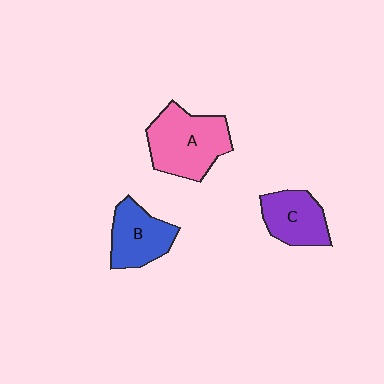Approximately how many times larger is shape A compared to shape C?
Approximately 1.5 times.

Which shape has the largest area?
Shape A (pink).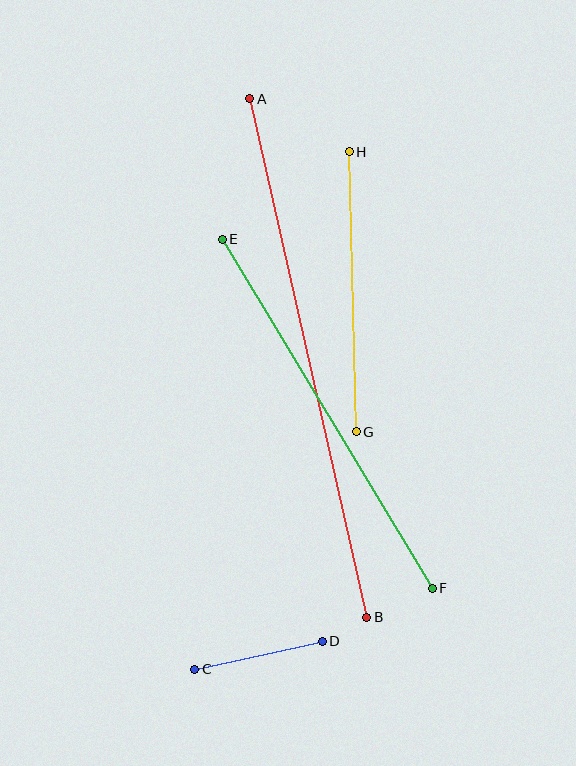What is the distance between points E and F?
The distance is approximately 407 pixels.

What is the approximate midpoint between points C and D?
The midpoint is at approximately (259, 655) pixels.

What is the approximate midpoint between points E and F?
The midpoint is at approximately (327, 414) pixels.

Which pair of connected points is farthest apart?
Points A and B are farthest apart.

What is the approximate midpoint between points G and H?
The midpoint is at approximately (353, 292) pixels.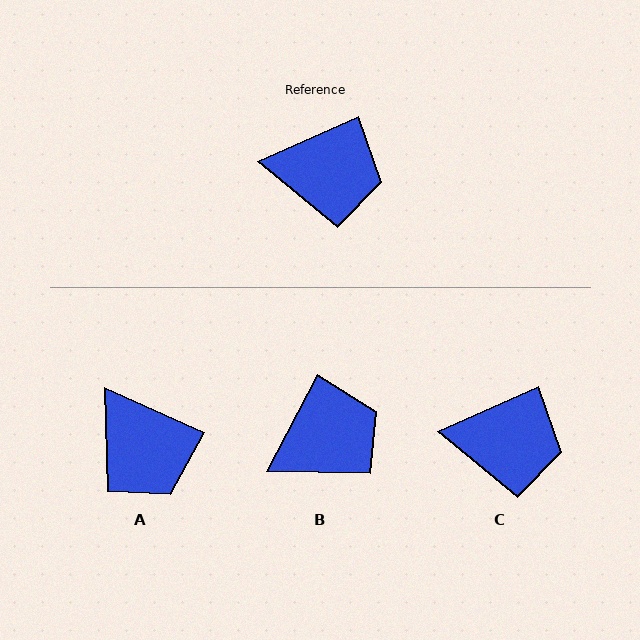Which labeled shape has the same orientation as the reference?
C.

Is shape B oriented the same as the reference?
No, it is off by about 39 degrees.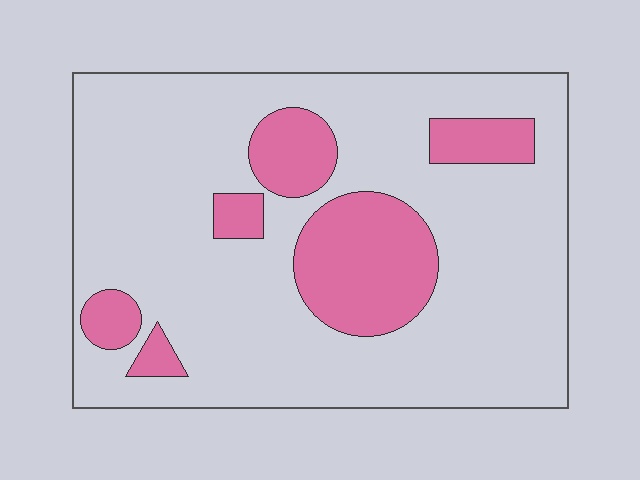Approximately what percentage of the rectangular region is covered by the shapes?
Approximately 20%.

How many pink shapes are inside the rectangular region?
6.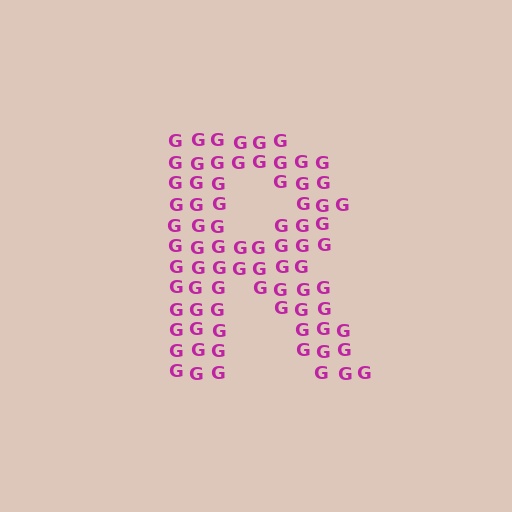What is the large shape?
The large shape is the letter R.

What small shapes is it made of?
It is made of small letter G's.